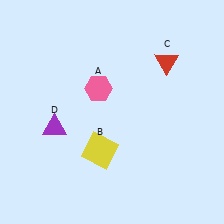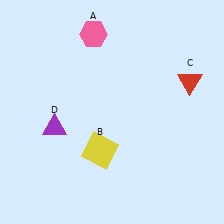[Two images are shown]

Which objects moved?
The objects that moved are: the pink hexagon (A), the red triangle (C).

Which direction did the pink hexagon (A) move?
The pink hexagon (A) moved up.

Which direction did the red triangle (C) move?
The red triangle (C) moved right.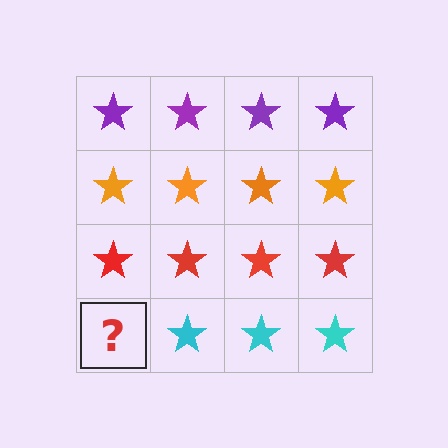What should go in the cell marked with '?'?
The missing cell should contain a cyan star.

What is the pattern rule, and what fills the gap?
The rule is that each row has a consistent color. The gap should be filled with a cyan star.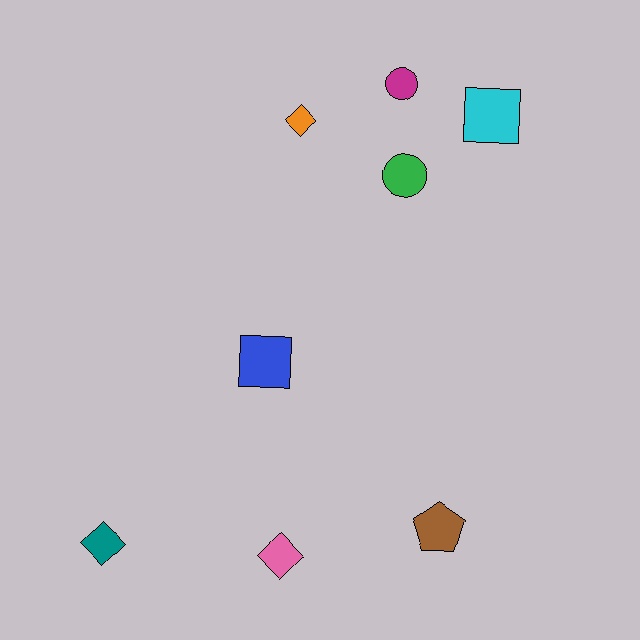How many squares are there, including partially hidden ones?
There are 2 squares.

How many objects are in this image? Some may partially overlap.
There are 8 objects.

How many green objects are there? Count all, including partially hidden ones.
There is 1 green object.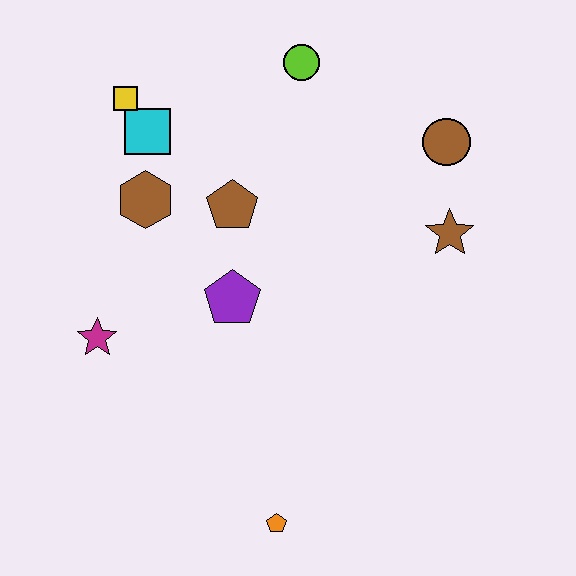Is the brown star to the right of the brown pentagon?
Yes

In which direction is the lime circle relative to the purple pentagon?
The lime circle is above the purple pentagon.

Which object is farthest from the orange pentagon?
The lime circle is farthest from the orange pentagon.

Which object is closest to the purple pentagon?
The brown pentagon is closest to the purple pentagon.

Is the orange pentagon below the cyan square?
Yes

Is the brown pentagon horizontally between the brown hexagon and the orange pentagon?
Yes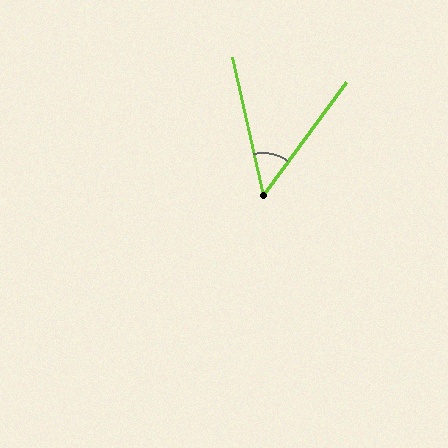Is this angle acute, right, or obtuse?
It is acute.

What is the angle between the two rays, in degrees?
Approximately 49 degrees.